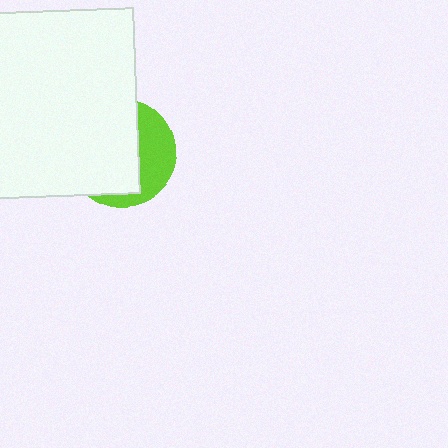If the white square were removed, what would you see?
You would see the complete lime circle.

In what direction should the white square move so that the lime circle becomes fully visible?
The white square should move left. That is the shortest direction to clear the overlap and leave the lime circle fully visible.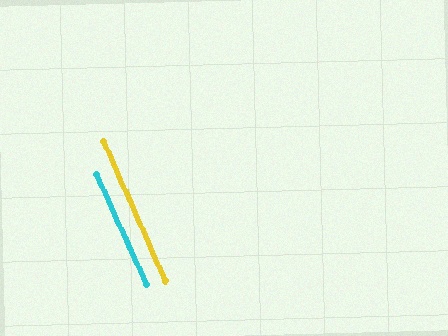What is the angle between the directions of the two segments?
Approximately 1 degree.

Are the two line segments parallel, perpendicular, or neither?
Parallel — their directions differ by only 0.7°.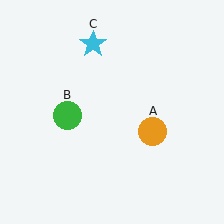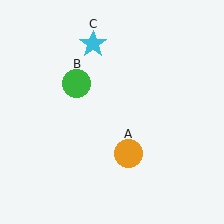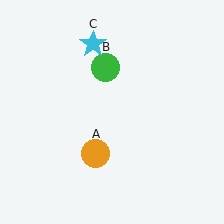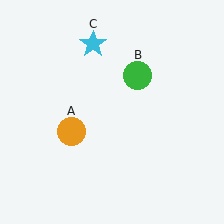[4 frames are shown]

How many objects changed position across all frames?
2 objects changed position: orange circle (object A), green circle (object B).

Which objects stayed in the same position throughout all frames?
Cyan star (object C) remained stationary.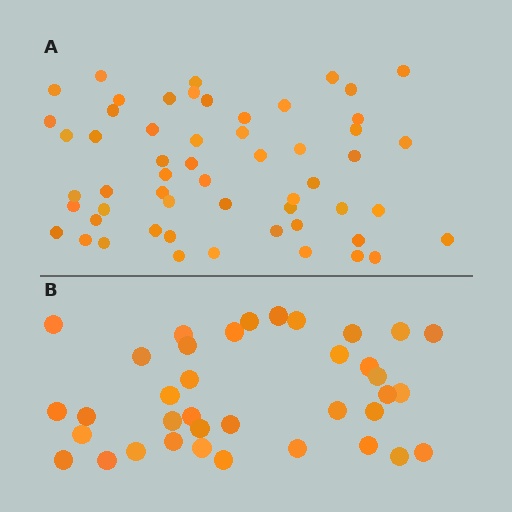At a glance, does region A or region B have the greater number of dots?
Region A (the top region) has more dots.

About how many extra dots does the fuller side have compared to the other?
Region A has approximately 20 more dots than region B.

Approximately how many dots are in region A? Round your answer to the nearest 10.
About 60 dots. (The exact count is 56, which rounds to 60.)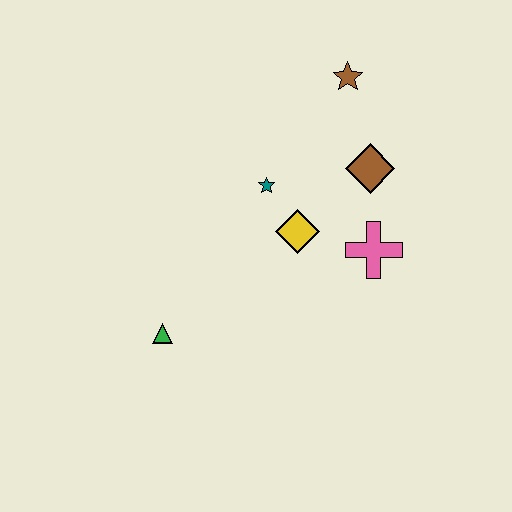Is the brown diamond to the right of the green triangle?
Yes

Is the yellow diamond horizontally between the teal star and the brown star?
Yes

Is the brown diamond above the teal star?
Yes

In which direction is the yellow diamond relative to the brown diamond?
The yellow diamond is to the left of the brown diamond.